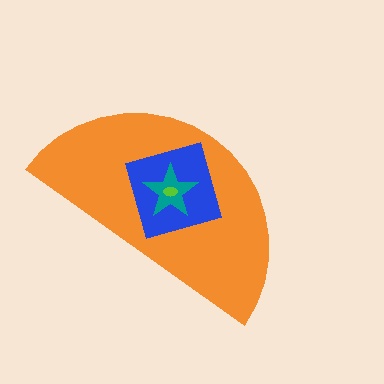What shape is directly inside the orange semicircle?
The blue square.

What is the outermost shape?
The orange semicircle.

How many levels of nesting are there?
4.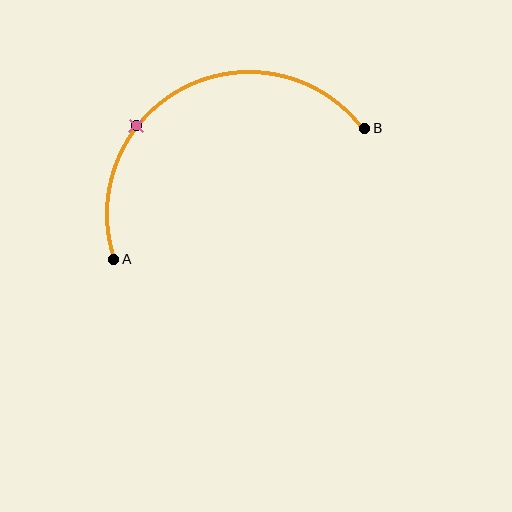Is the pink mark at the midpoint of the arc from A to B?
No. The pink mark lies on the arc but is closer to endpoint A. The arc midpoint would be at the point on the curve equidistant along the arc from both A and B.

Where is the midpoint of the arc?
The arc midpoint is the point on the curve farthest from the straight line joining A and B. It sits above that line.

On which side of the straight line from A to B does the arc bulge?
The arc bulges above the straight line connecting A and B.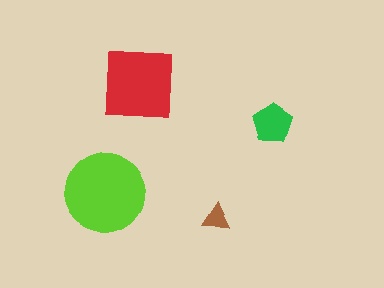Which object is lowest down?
The brown triangle is bottommost.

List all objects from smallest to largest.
The brown triangle, the green pentagon, the red square, the lime circle.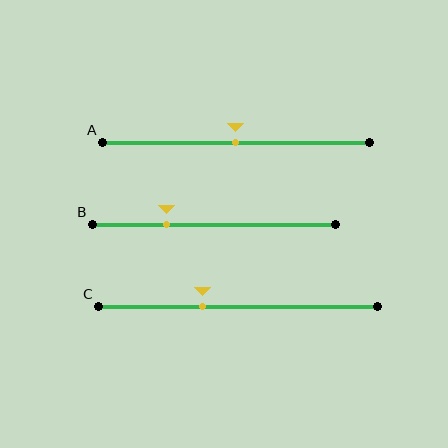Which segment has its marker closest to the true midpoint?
Segment A has its marker closest to the true midpoint.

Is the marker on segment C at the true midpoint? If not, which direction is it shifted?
No, the marker on segment C is shifted to the left by about 13% of the segment length.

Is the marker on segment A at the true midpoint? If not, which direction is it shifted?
Yes, the marker on segment A is at the true midpoint.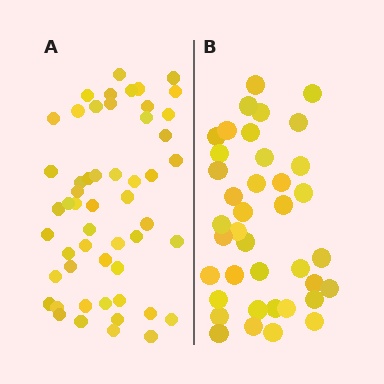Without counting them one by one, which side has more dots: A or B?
Region A (the left region) has more dots.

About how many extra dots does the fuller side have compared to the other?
Region A has approximately 15 more dots than region B.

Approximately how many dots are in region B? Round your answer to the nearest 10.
About 40 dots. (The exact count is 39, which rounds to 40.)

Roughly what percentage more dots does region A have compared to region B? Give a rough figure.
About 35% more.